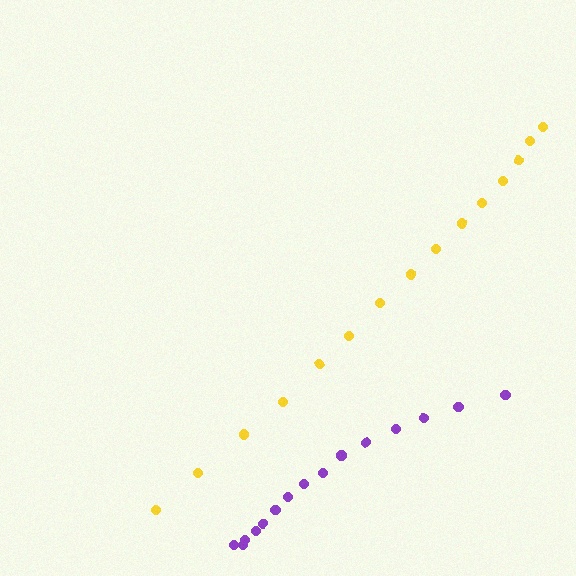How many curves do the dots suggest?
There are 2 distinct paths.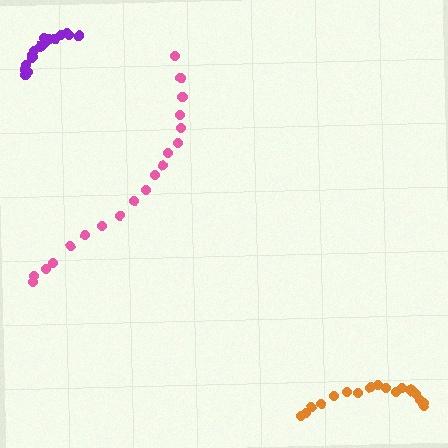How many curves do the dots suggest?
There are 3 distinct paths.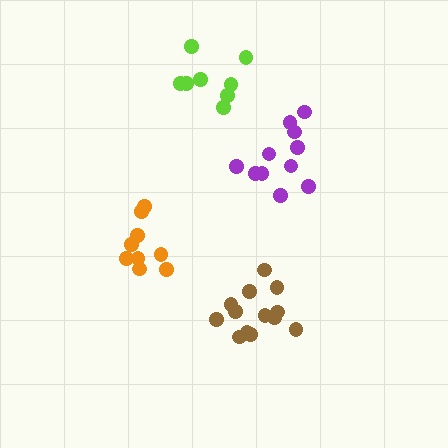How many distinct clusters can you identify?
There are 4 distinct clusters.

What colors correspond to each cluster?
The clusters are colored: lime, orange, purple, brown.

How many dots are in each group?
Group 1: 8 dots, Group 2: 9 dots, Group 3: 11 dots, Group 4: 13 dots (41 total).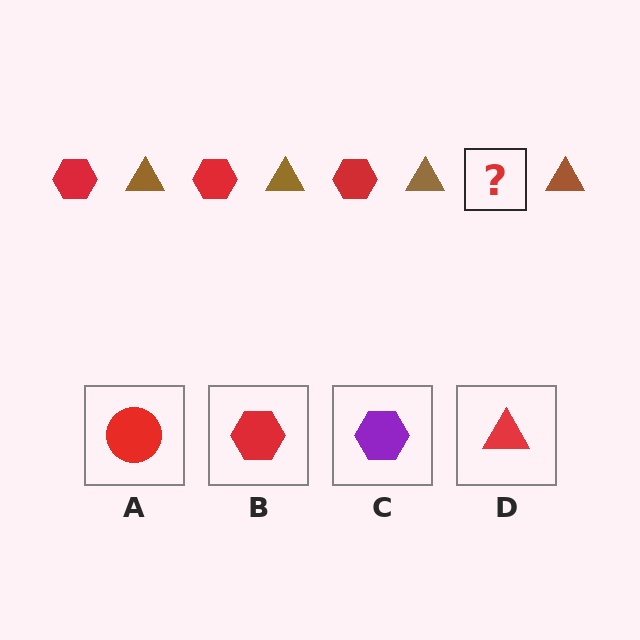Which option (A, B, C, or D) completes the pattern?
B.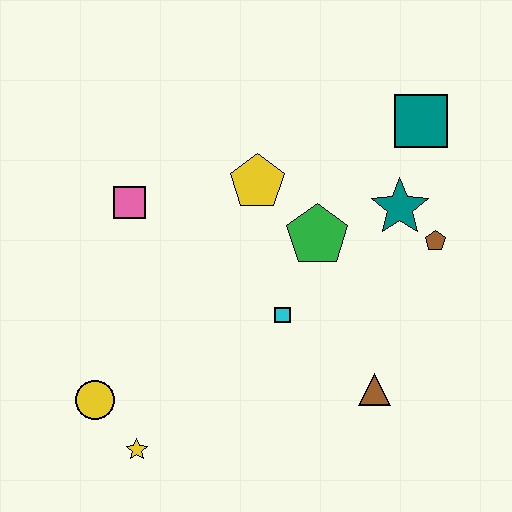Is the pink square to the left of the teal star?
Yes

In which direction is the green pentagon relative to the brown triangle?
The green pentagon is above the brown triangle.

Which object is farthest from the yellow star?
The teal square is farthest from the yellow star.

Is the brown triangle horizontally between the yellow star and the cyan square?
No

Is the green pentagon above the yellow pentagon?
No